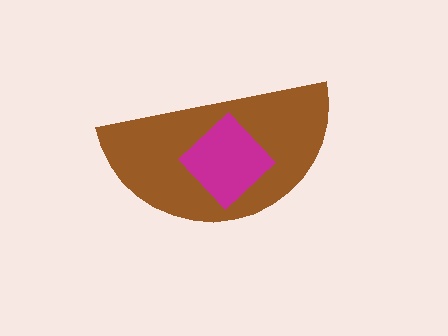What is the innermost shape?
The magenta diamond.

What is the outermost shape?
The brown semicircle.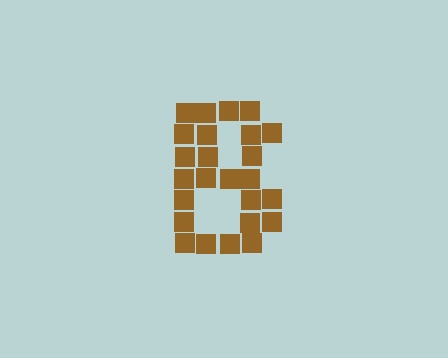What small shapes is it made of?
It is made of small squares.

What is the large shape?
The large shape is the digit 8.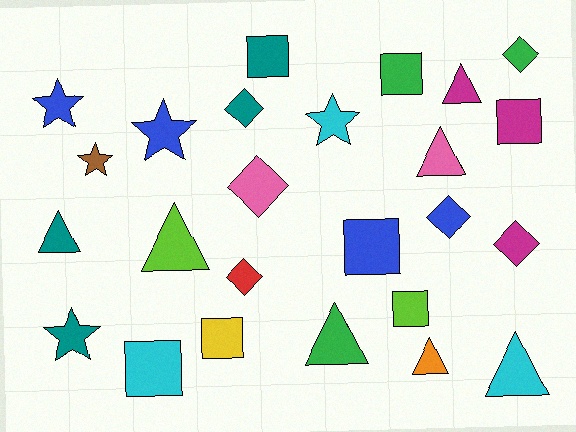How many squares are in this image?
There are 7 squares.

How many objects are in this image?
There are 25 objects.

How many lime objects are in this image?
There are 2 lime objects.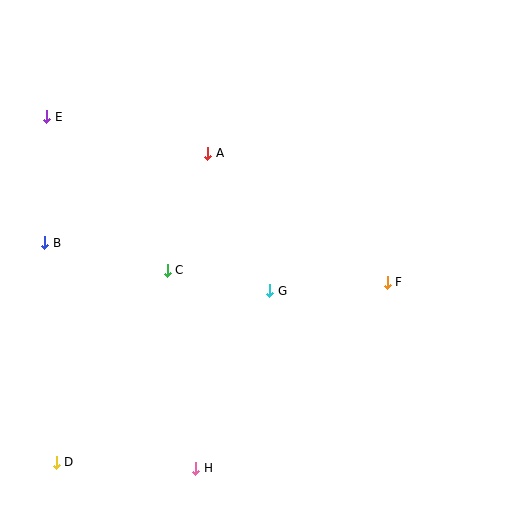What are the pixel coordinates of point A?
Point A is at (208, 153).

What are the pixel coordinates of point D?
Point D is at (56, 462).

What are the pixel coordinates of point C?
Point C is at (167, 270).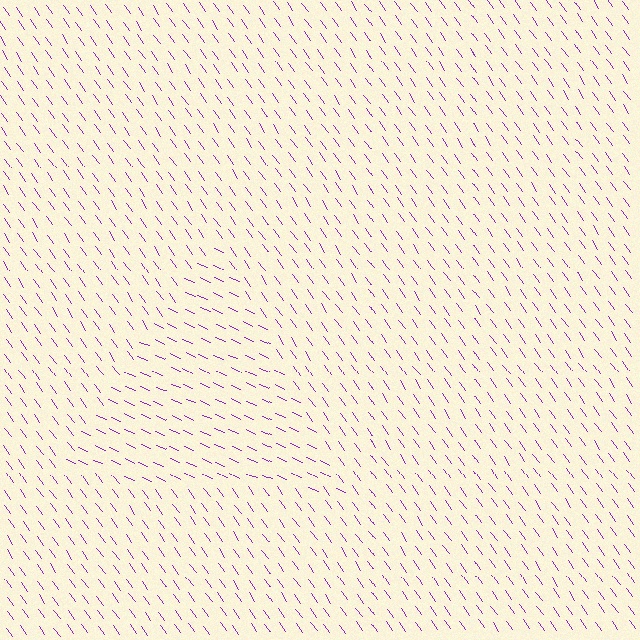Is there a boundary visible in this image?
Yes, there is a texture boundary formed by a change in line orientation.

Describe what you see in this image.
The image is filled with small purple line segments. A triangle region in the image has lines oriented differently from the surrounding lines, creating a visible texture boundary.